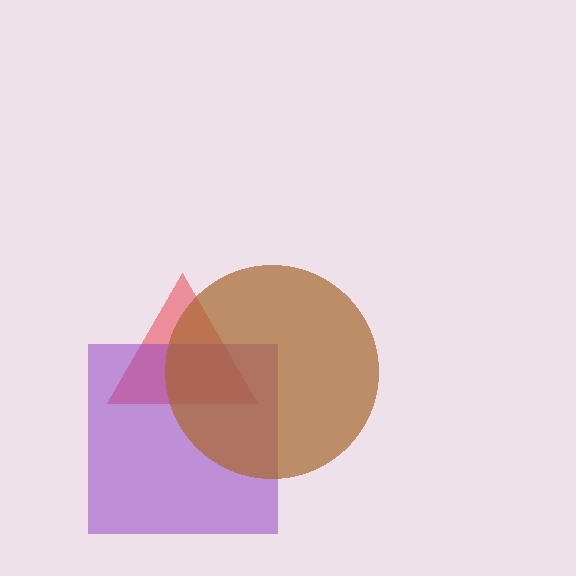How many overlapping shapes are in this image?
There are 3 overlapping shapes in the image.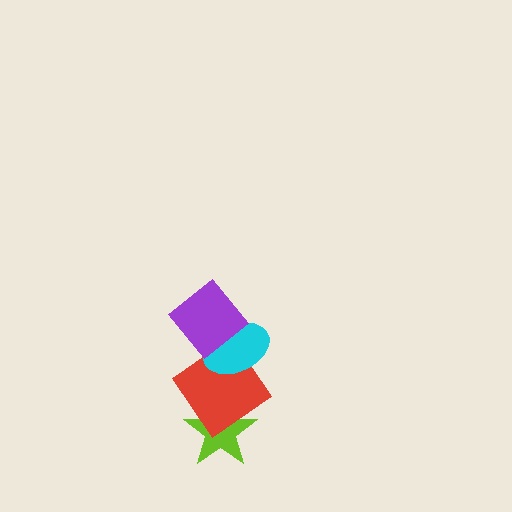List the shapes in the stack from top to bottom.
From top to bottom: the purple diamond, the cyan ellipse, the red diamond, the lime star.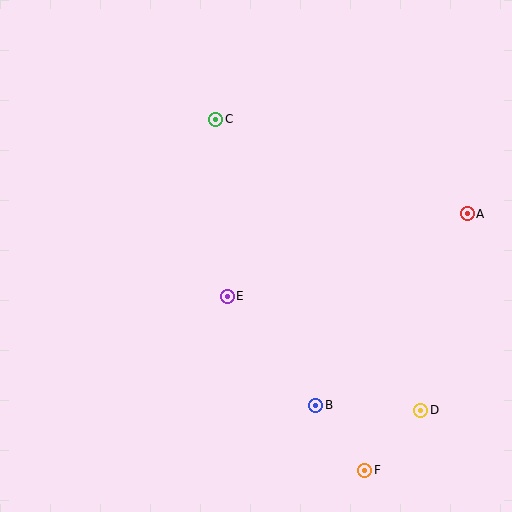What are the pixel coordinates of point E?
Point E is at (227, 297).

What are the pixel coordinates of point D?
Point D is at (421, 410).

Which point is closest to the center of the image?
Point E at (227, 297) is closest to the center.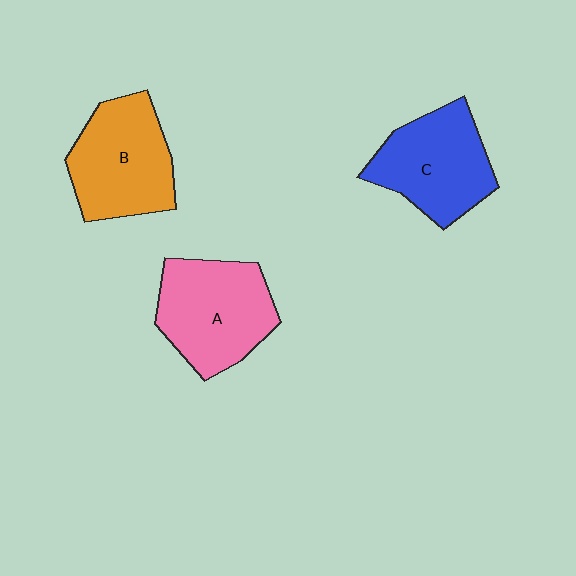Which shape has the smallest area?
Shape C (blue).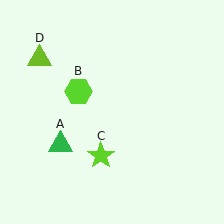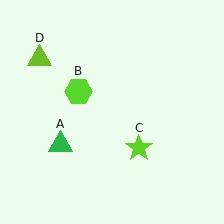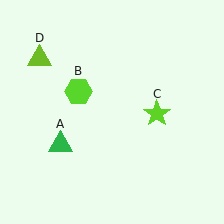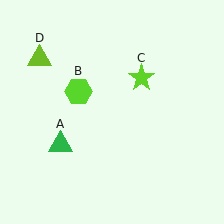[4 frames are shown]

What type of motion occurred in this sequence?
The lime star (object C) rotated counterclockwise around the center of the scene.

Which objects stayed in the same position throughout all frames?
Green triangle (object A) and lime hexagon (object B) and lime triangle (object D) remained stationary.